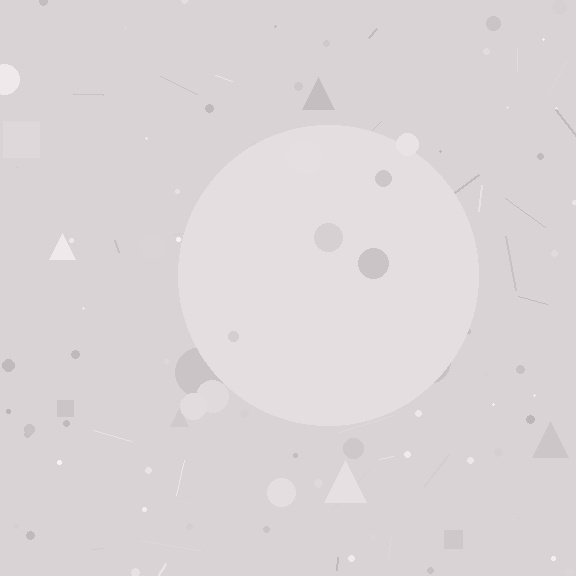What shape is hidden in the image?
A circle is hidden in the image.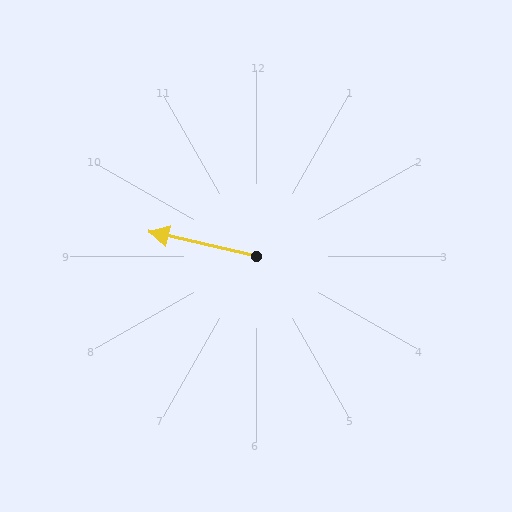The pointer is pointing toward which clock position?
Roughly 9 o'clock.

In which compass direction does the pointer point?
West.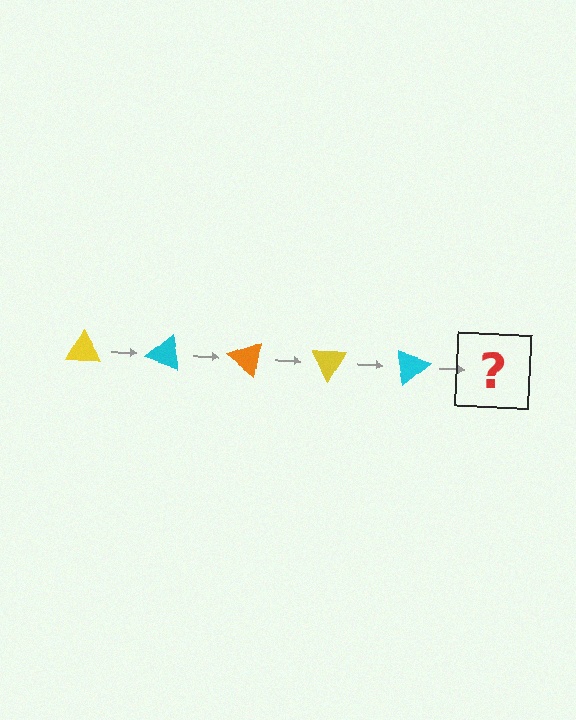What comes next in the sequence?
The next element should be an orange triangle, rotated 100 degrees from the start.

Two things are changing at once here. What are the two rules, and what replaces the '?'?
The two rules are that it rotates 20 degrees each step and the color cycles through yellow, cyan, and orange. The '?' should be an orange triangle, rotated 100 degrees from the start.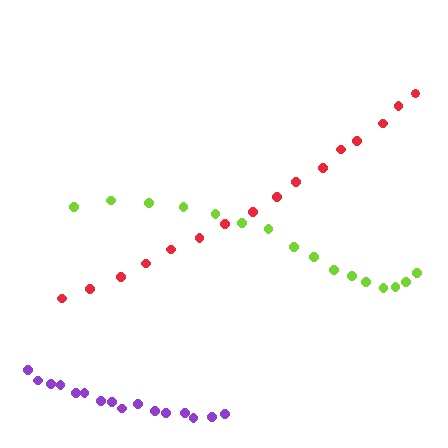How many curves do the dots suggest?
There are 3 distinct paths.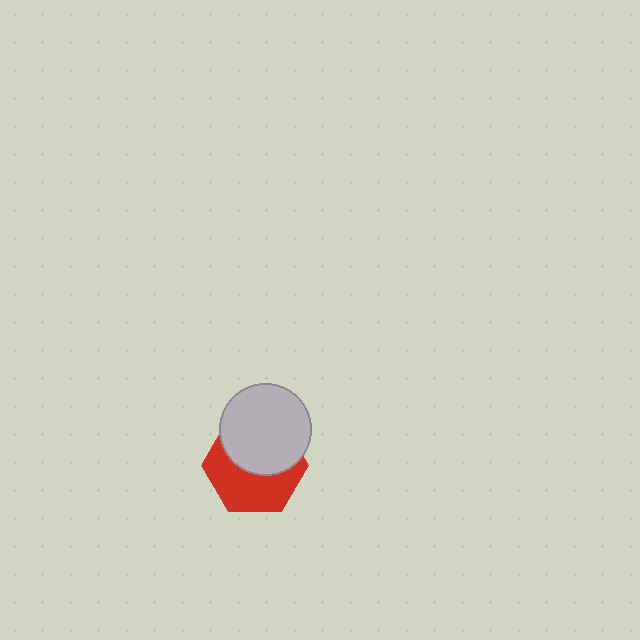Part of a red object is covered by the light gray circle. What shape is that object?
It is a hexagon.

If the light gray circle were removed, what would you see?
You would see the complete red hexagon.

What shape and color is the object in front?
The object in front is a light gray circle.